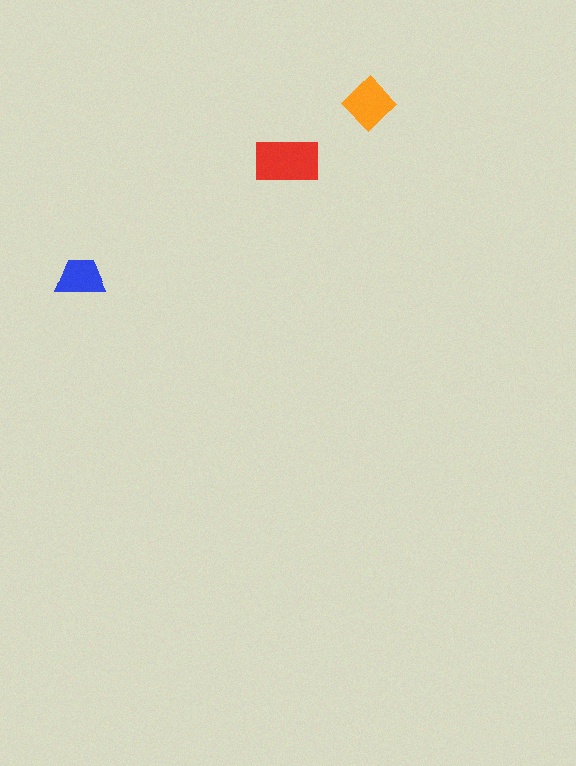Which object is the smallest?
The blue trapezoid.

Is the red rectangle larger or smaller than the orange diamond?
Larger.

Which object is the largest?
The red rectangle.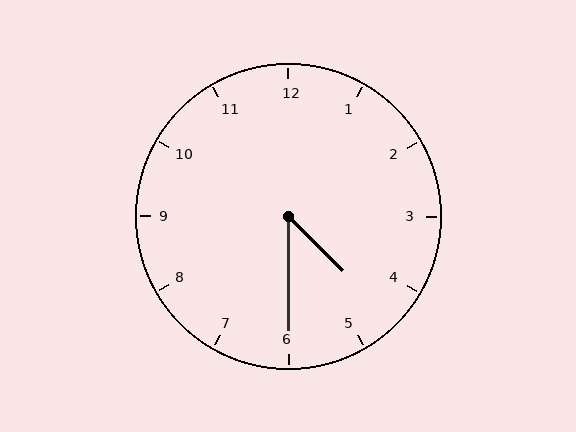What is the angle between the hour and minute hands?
Approximately 45 degrees.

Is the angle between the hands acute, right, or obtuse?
It is acute.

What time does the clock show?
4:30.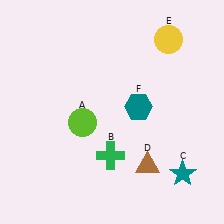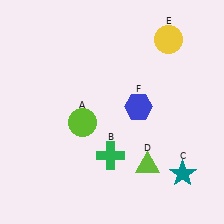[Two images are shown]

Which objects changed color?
D changed from brown to lime. F changed from teal to blue.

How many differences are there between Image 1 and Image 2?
There are 2 differences between the two images.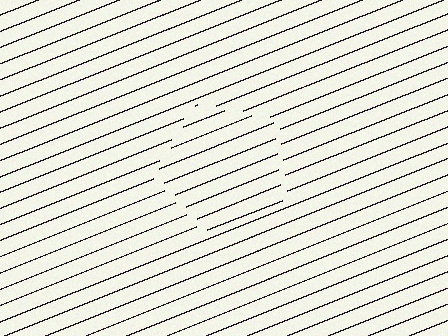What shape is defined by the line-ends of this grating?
An illusory pentagon. The interior of the shape contains the same grating, shifted by half a period — the contour is defined by the phase discontinuity where line-ends from the inner and outer gratings abut.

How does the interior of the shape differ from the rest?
The interior of the shape contains the same grating, shifted by half a period — the contour is defined by the phase discontinuity where line-ends from the inner and outer gratings abut.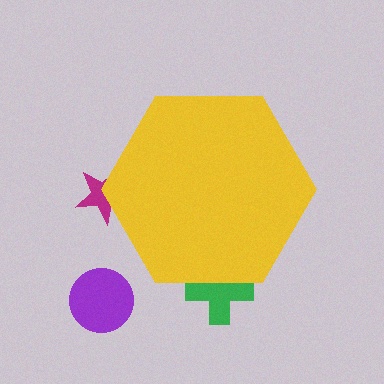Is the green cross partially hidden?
Yes, the green cross is partially hidden behind the yellow hexagon.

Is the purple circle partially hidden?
No, the purple circle is fully visible.